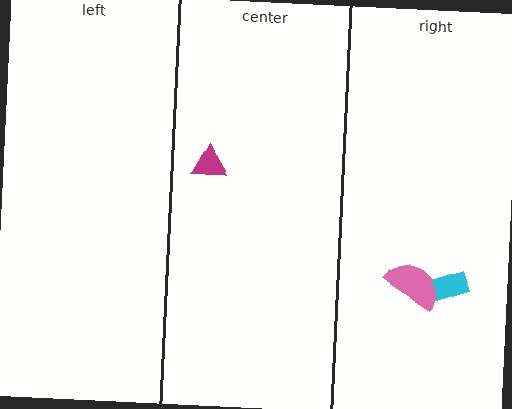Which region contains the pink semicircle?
The right region.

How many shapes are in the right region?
2.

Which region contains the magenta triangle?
The center region.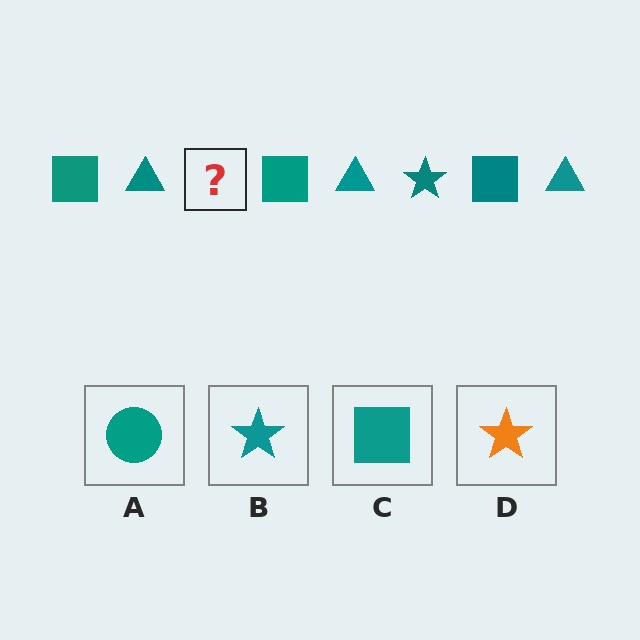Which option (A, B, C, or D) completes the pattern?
B.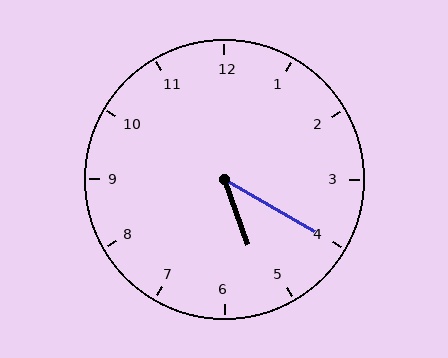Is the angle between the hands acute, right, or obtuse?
It is acute.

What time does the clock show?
5:20.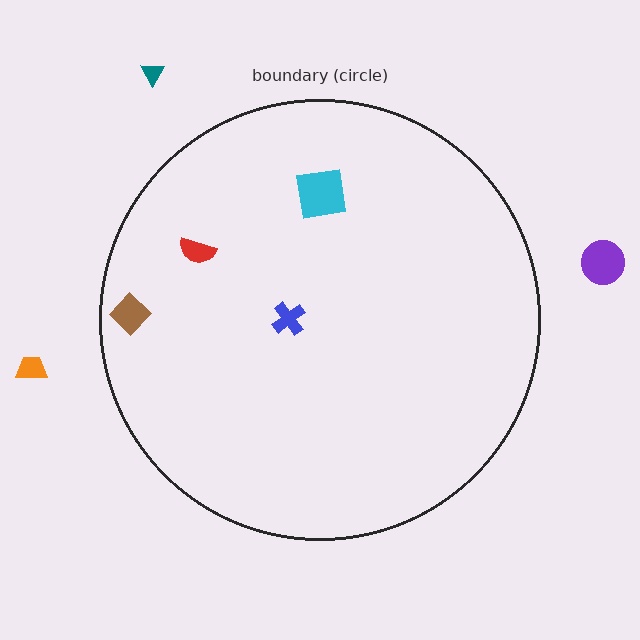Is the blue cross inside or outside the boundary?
Inside.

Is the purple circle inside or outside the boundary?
Outside.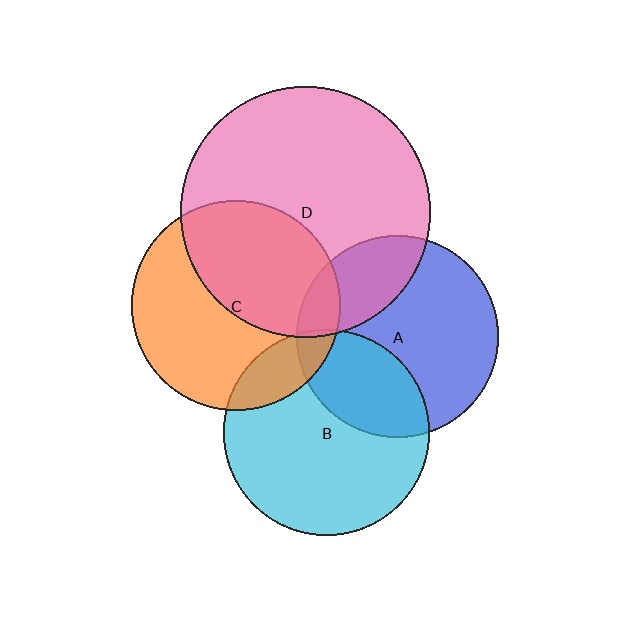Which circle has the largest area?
Circle D (pink).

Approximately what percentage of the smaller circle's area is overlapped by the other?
Approximately 10%.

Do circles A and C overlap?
Yes.